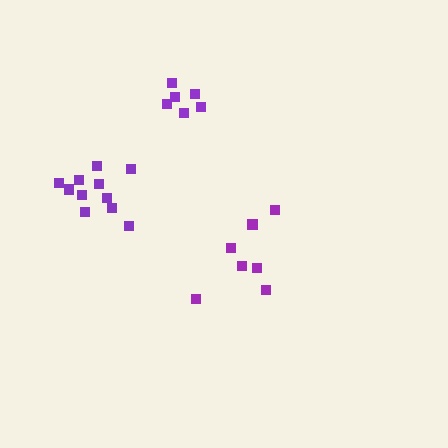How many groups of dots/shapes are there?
There are 3 groups.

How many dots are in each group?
Group 1: 7 dots, Group 2: 6 dots, Group 3: 11 dots (24 total).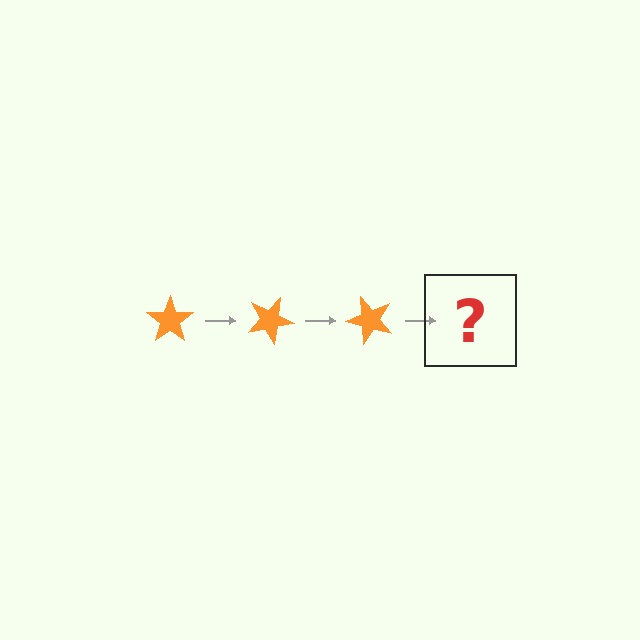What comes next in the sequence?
The next element should be an orange star rotated 75 degrees.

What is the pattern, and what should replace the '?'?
The pattern is that the star rotates 25 degrees each step. The '?' should be an orange star rotated 75 degrees.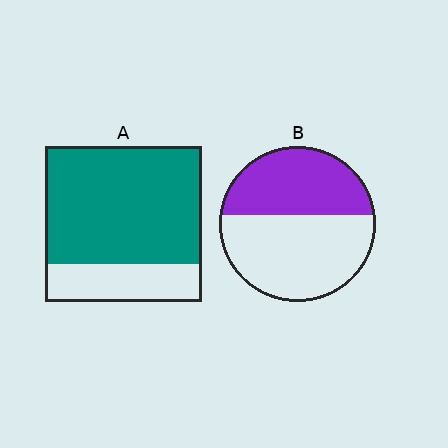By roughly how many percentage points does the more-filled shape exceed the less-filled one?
By roughly 35 percentage points (A over B).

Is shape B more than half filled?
No.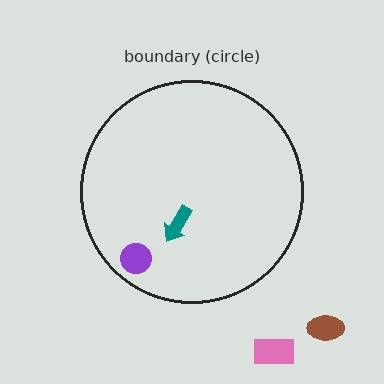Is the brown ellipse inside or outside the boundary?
Outside.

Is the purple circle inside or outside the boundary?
Inside.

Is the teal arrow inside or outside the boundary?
Inside.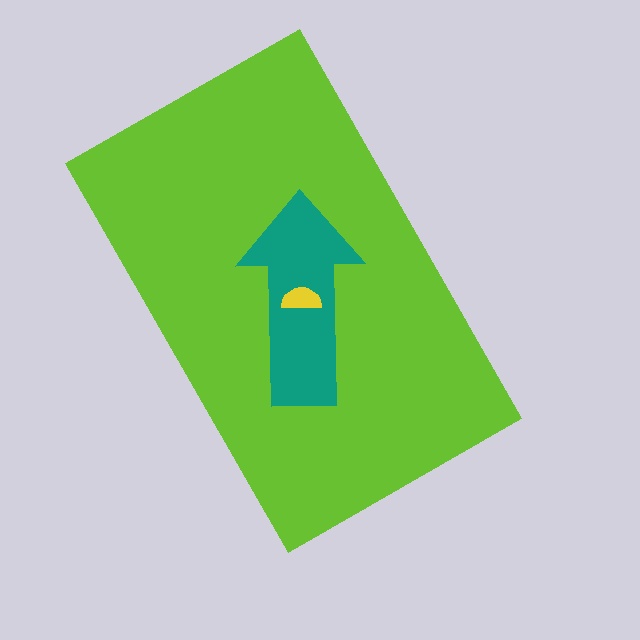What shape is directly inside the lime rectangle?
The teal arrow.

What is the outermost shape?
The lime rectangle.